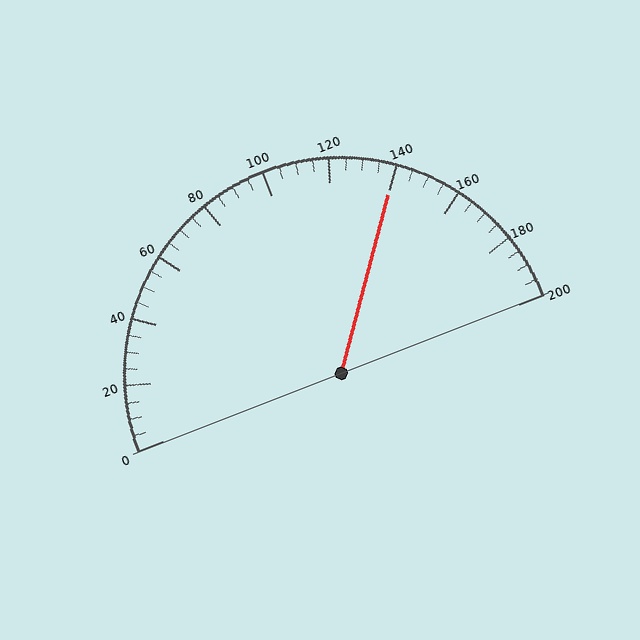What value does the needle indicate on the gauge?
The needle indicates approximately 140.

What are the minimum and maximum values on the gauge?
The gauge ranges from 0 to 200.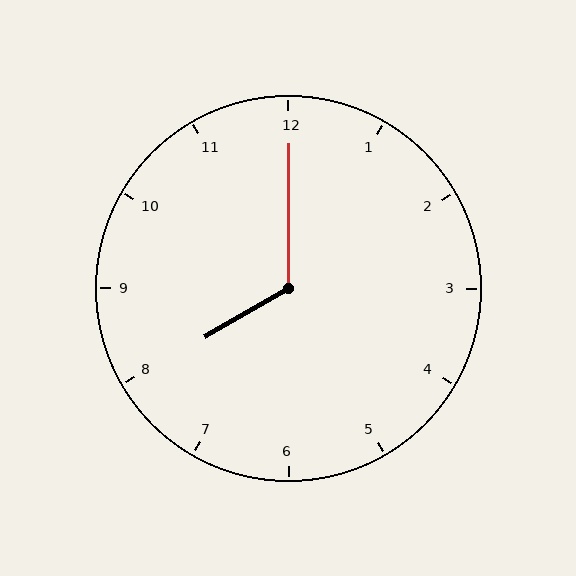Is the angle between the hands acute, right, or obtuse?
It is obtuse.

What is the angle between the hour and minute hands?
Approximately 120 degrees.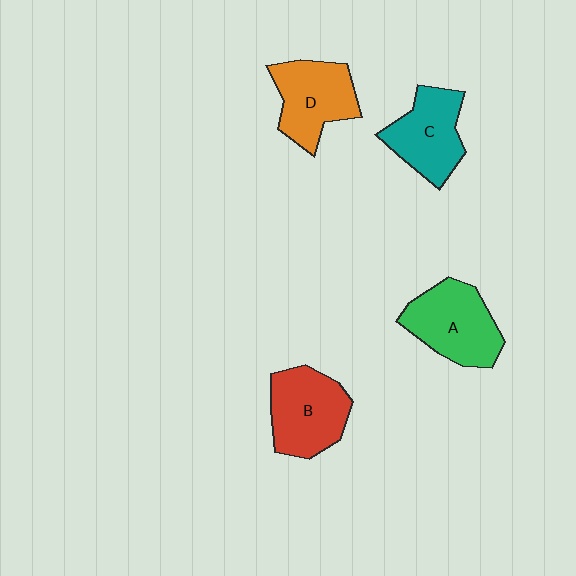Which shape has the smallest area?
Shape C (teal).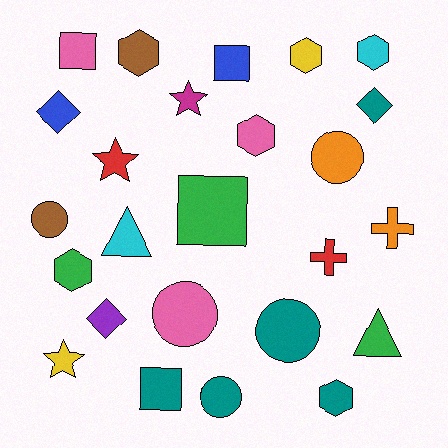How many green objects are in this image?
There are 3 green objects.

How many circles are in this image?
There are 5 circles.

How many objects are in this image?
There are 25 objects.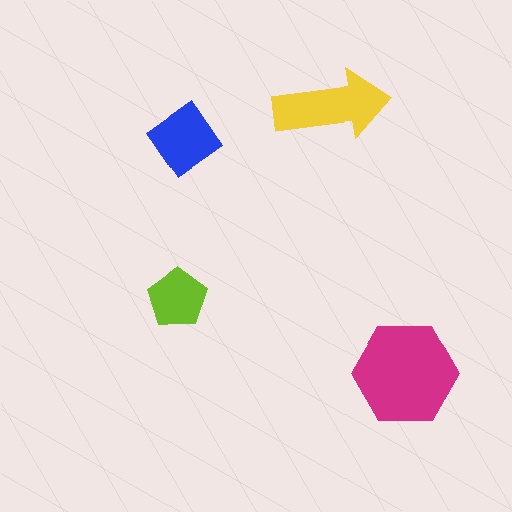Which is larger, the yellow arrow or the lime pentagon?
The yellow arrow.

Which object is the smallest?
The lime pentagon.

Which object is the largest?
The magenta hexagon.